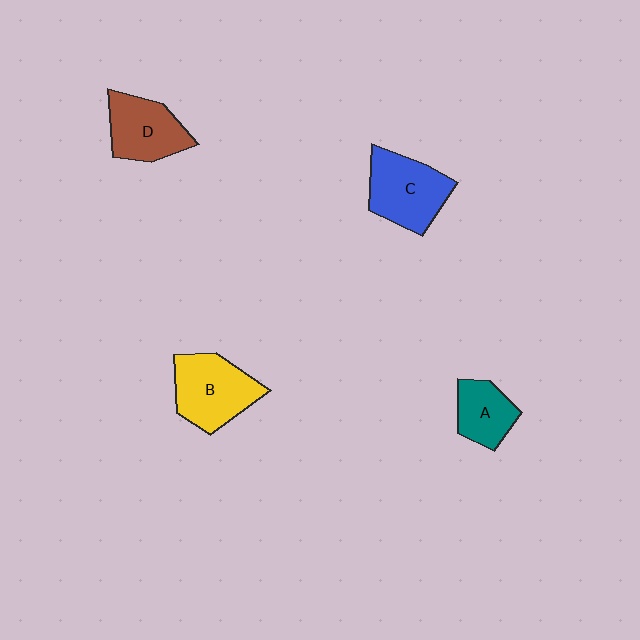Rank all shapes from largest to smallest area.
From largest to smallest: C (blue), B (yellow), D (brown), A (teal).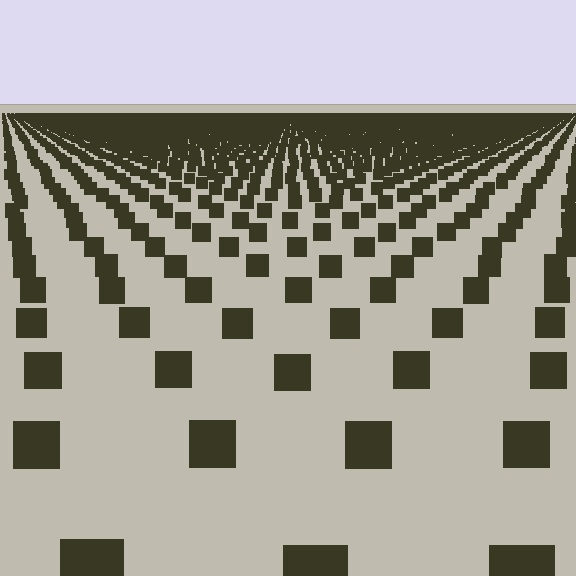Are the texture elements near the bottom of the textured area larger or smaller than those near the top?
Larger. Near the bottom, elements are closer to the viewer and appear at a bigger on-screen size.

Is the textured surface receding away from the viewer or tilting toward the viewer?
The surface is receding away from the viewer. Texture elements get smaller and denser toward the top.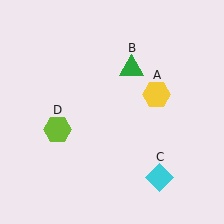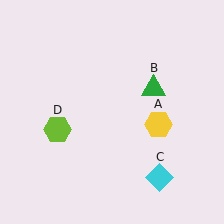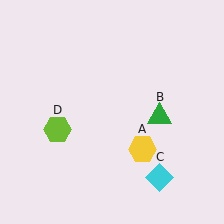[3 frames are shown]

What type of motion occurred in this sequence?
The yellow hexagon (object A), green triangle (object B) rotated clockwise around the center of the scene.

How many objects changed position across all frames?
2 objects changed position: yellow hexagon (object A), green triangle (object B).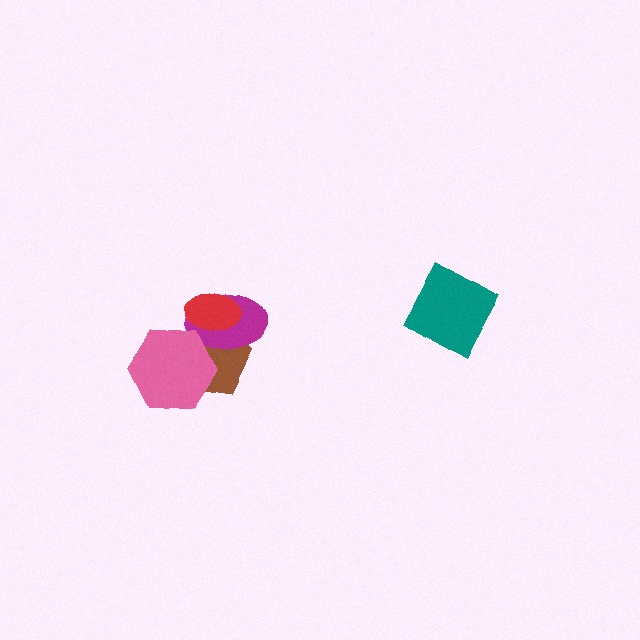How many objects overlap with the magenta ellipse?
3 objects overlap with the magenta ellipse.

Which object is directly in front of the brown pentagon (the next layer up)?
The magenta ellipse is directly in front of the brown pentagon.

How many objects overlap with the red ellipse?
2 objects overlap with the red ellipse.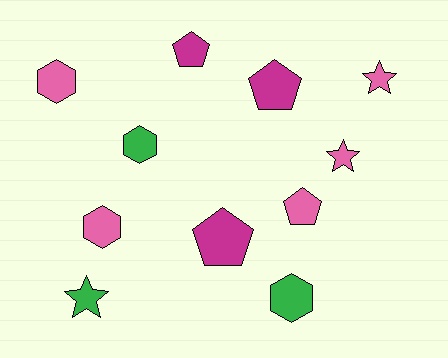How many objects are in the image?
There are 11 objects.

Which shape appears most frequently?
Hexagon, with 4 objects.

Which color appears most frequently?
Pink, with 5 objects.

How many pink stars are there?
There are 2 pink stars.